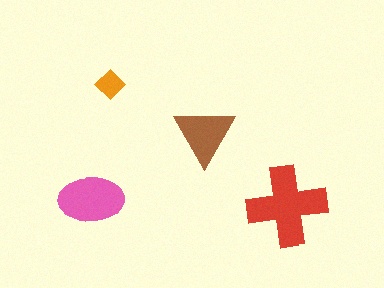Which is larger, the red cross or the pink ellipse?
The red cross.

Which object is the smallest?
The orange diamond.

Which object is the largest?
The red cross.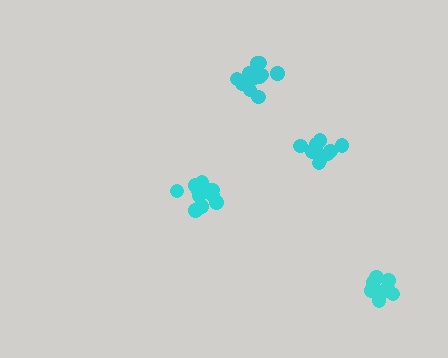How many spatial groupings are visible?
There are 4 spatial groupings.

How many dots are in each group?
Group 1: 11 dots, Group 2: 11 dots, Group 3: 13 dots, Group 4: 8 dots (43 total).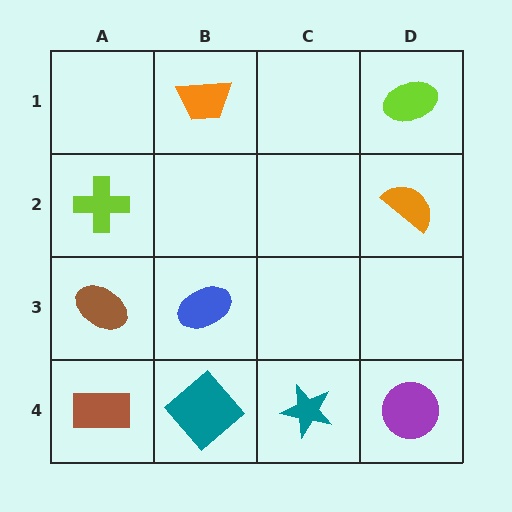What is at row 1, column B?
An orange trapezoid.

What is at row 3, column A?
A brown ellipse.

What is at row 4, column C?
A teal star.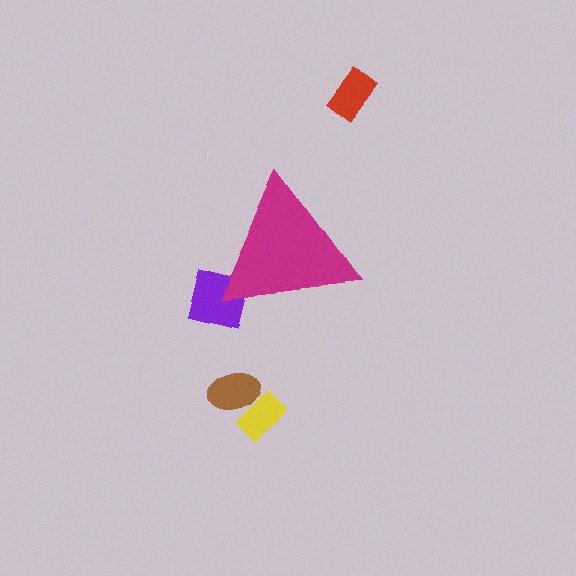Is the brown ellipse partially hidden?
No, the brown ellipse is fully visible.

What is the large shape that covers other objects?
A magenta triangle.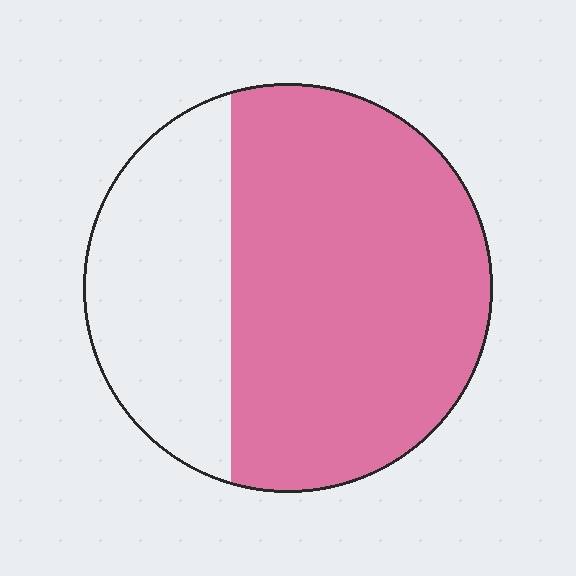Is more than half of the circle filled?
Yes.